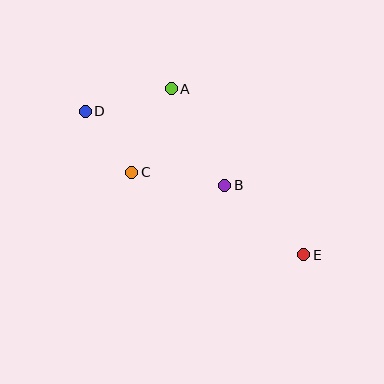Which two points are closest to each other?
Points C and D are closest to each other.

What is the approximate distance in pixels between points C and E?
The distance between C and E is approximately 191 pixels.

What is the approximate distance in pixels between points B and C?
The distance between B and C is approximately 94 pixels.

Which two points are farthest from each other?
Points D and E are farthest from each other.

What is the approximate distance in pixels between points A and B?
The distance between A and B is approximately 110 pixels.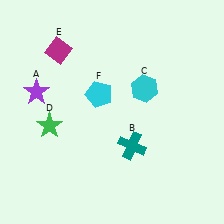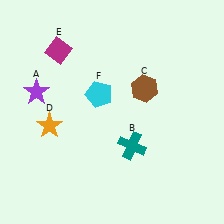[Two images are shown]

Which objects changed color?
C changed from cyan to brown. D changed from green to orange.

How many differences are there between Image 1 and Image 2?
There are 2 differences between the two images.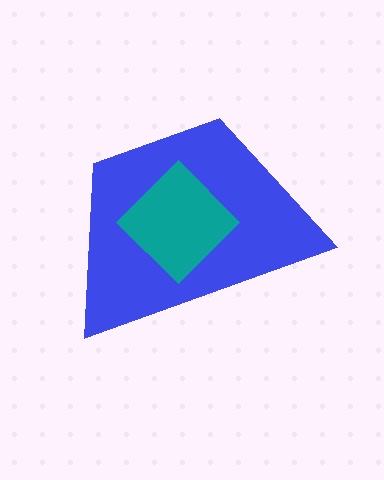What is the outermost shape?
The blue trapezoid.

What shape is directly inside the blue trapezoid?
The teal diamond.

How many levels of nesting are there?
2.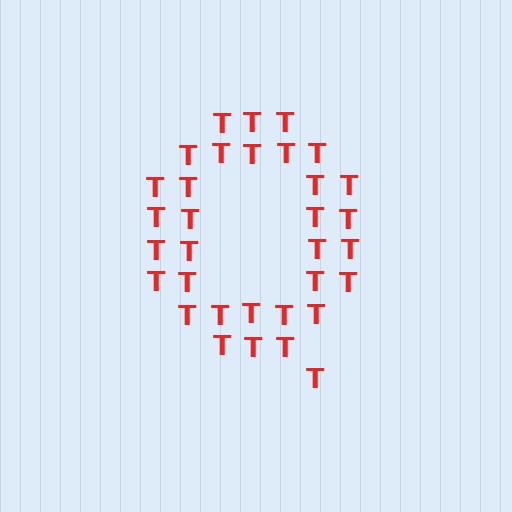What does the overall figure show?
The overall figure shows the letter Q.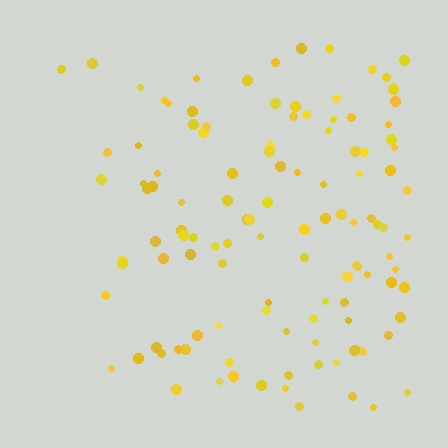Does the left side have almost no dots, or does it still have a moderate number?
Still a moderate number, just noticeably fewer than the right.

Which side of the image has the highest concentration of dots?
The right.